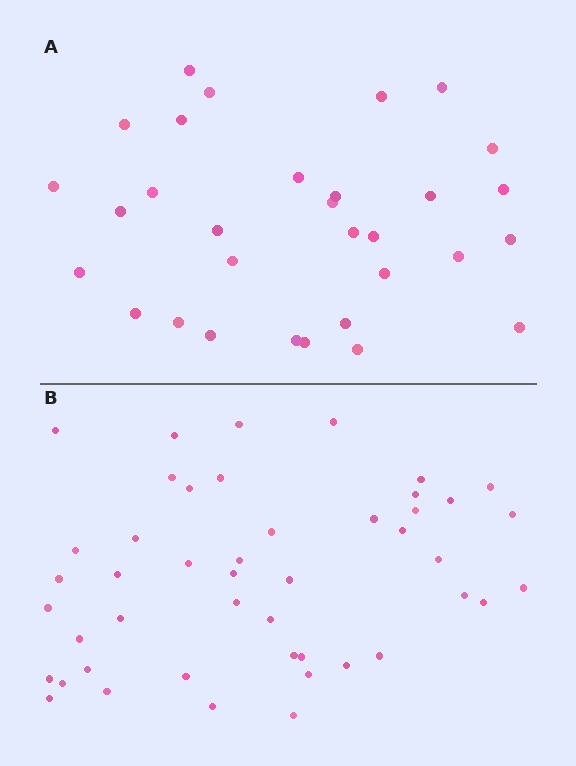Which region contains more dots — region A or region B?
Region B (the bottom region) has more dots.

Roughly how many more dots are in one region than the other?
Region B has approximately 15 more dots than region A.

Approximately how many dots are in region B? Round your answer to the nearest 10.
About 50 dots. (The exact count is 46, which rounds to 50.)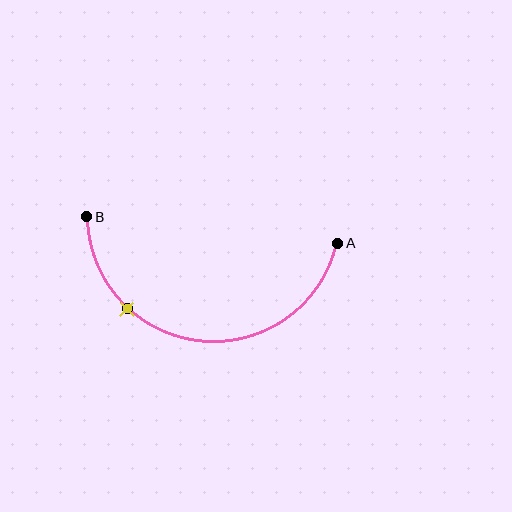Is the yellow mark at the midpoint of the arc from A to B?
No. The yellow mark lies on the arc but is closer to endpoint B. The arc midpoint would be at the point on the curve equidistant along the arc from both A and B.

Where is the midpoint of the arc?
The arc midpoint is the point on the curve farthest from the straight line joining A and B. It sits below that line.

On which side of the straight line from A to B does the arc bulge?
The arc bulges below the straight line connecting A and B.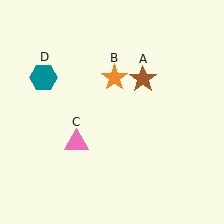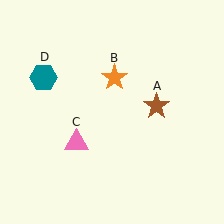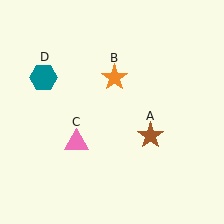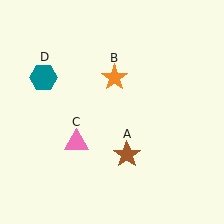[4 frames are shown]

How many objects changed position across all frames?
1 object changed position: brown star (object A).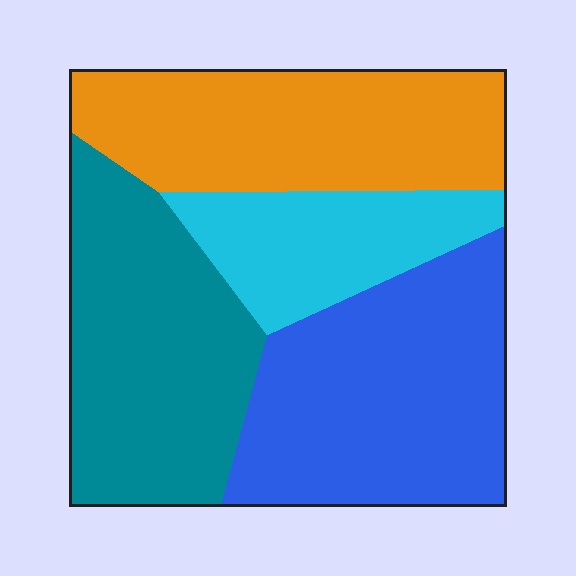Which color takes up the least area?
Cyan, at roughly 15%.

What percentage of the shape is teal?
Teal takes up about one quarter (1/4) of the shape.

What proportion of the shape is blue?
Blue takes up about one third (1/3) of the shape.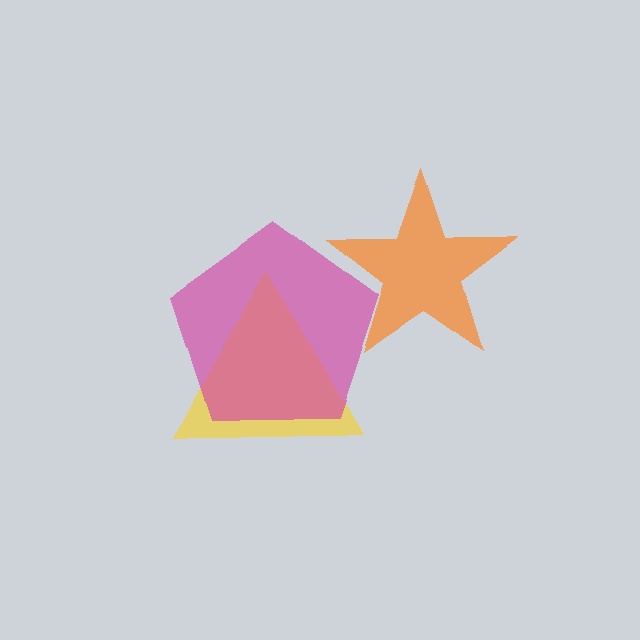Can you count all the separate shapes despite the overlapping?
Yes, there are 3 separate shapes.